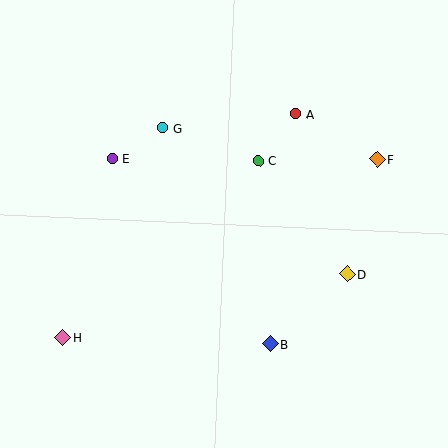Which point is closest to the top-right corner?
Point F is closest to the top-right corner.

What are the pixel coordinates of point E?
Point E is at (112, 158).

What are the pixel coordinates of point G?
Point G is at (163, 128).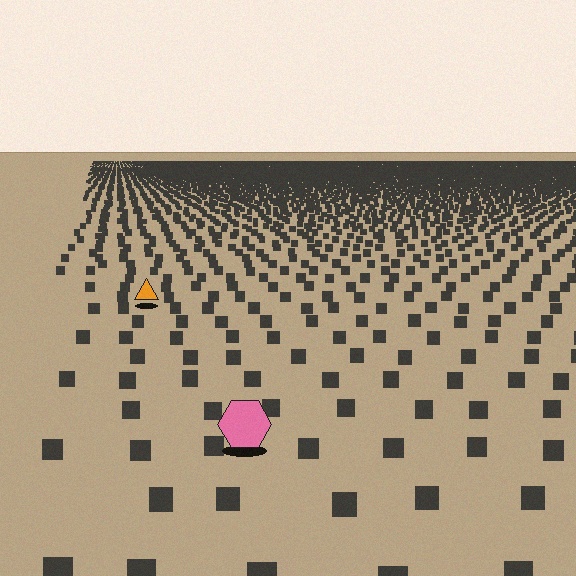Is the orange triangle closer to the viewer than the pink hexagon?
No. The pink hexagon is closer — you can tell from the texture gradient: the ground texture is coarser near it.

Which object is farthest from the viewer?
The orange triangle is farthest from the viewer. It appears smaller and the ground texture around it is denser.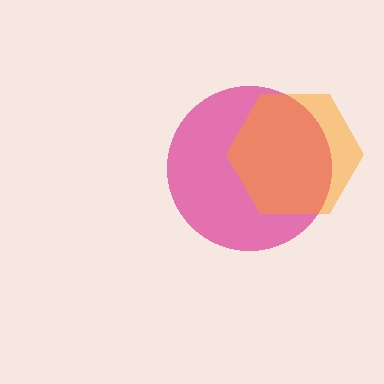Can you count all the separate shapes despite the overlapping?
Yes, there are 2 separate shapes.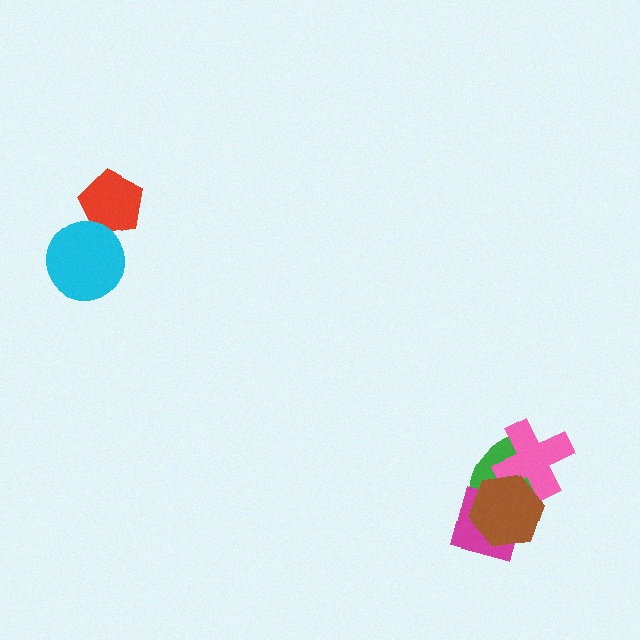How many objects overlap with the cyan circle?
1 object overlaps with the cyan circle.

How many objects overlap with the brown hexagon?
3 objects overlap with the brown hexagon.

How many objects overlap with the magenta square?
2 objects overlap with the magenta square.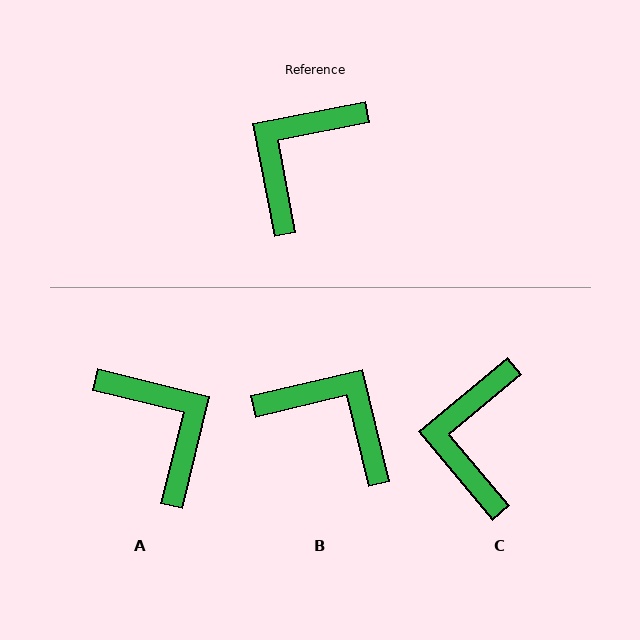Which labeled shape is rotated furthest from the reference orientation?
A, about 115 degrees away.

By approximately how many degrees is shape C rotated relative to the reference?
Approximately 29 degrees counter-clockwise.